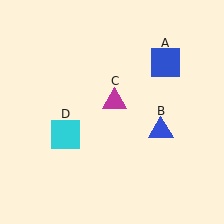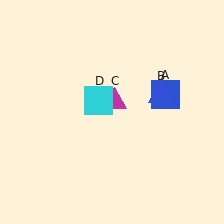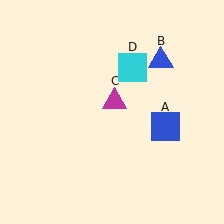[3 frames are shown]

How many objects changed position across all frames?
3 objects changed position: blue square (object A), blue triangle (object B), cyan square (object D).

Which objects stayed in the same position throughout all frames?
Magenta triangle (object C) remained stationary.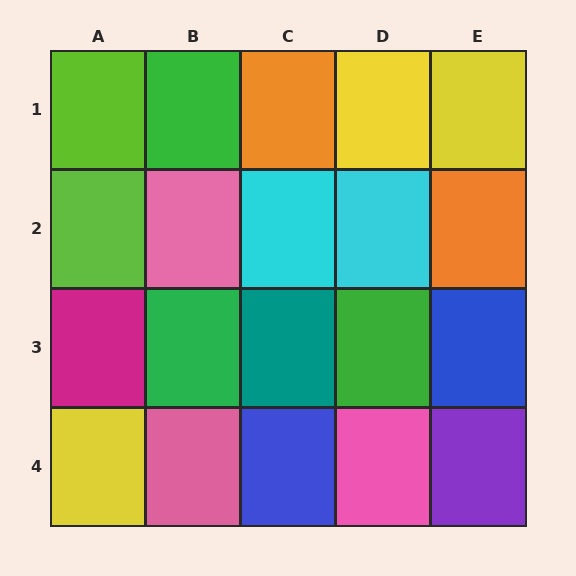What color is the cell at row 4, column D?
Pink.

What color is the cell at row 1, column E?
Yellow.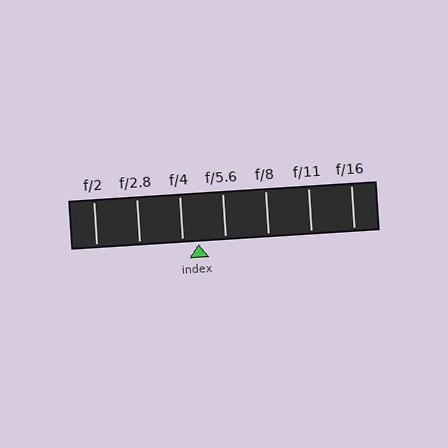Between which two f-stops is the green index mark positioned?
The index mark is between f/4 and f/5.6.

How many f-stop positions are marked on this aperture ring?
There are 7 f-stop positions marked.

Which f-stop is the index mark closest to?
The index mark is closest to f/4.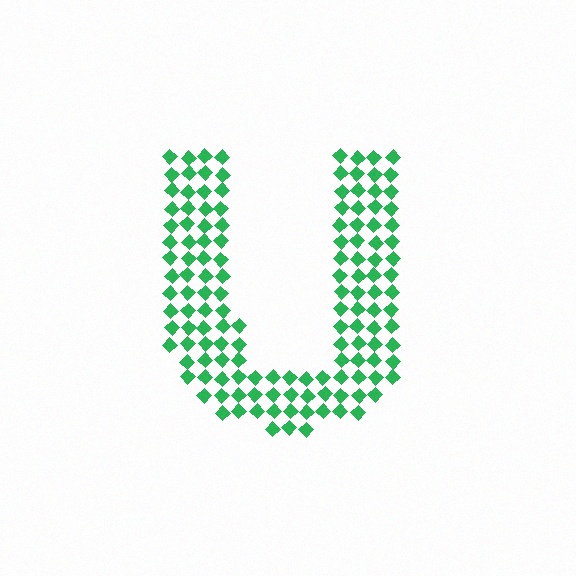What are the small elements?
The small elements are diamonds.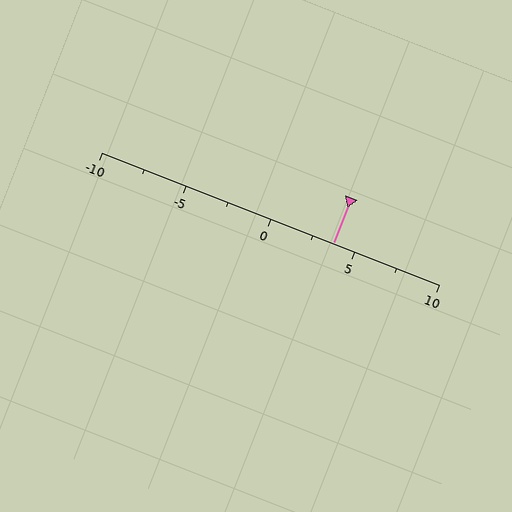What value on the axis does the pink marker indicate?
The marker indicates approximately 3.8.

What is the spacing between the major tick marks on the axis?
The major ticks are spaced 5 apart.